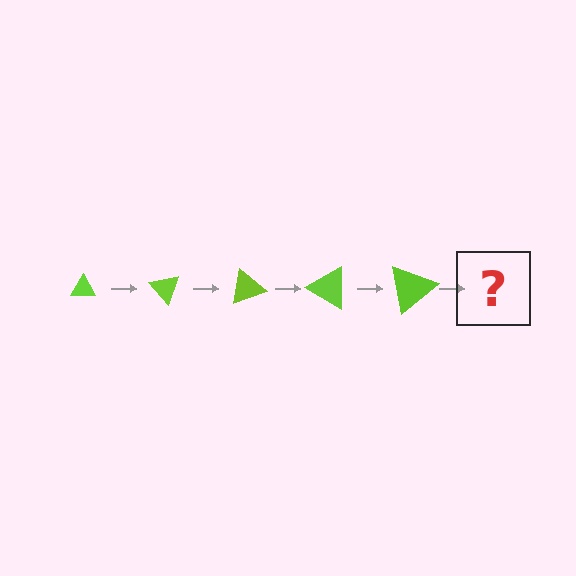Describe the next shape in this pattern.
It should be a triangle, larger than the previous one and rotated 250 degrees from the start.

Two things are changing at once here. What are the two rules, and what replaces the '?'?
The two rules are that the triangle grows larger each step and it rotates 50 degrees each step. The '?' should be a triangle, larger than the previous one and rotated 250 degrees from the start.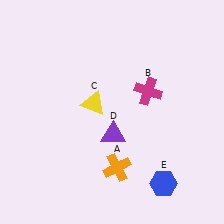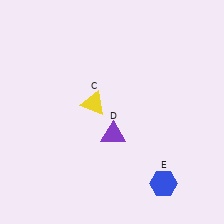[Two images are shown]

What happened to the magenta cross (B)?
The magenta cross (B) was removed in Image 2. It was in the top-right area of Image 1.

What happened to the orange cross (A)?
The orange cross (A) was removed in Image 2. It was in the bottom-right area of Image 1.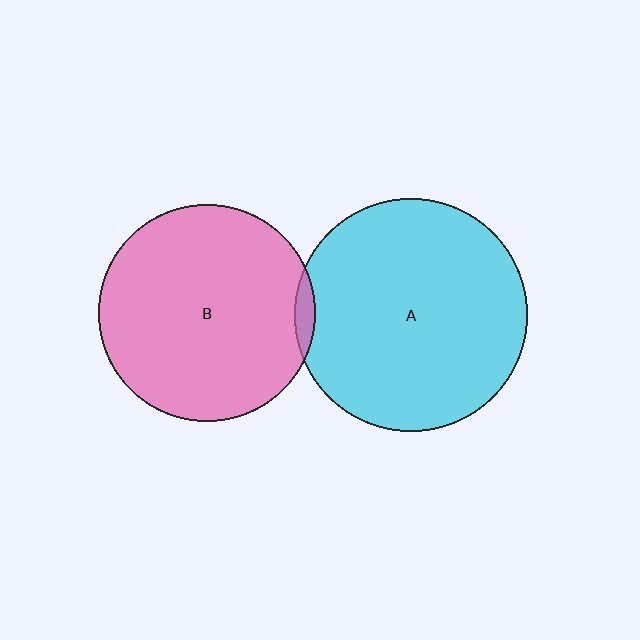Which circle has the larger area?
Circle A (cyan).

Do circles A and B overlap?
Yes.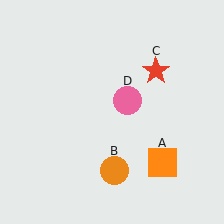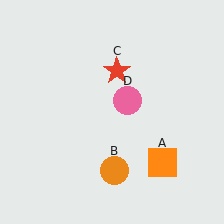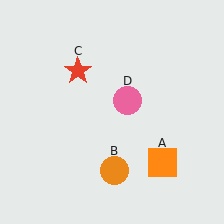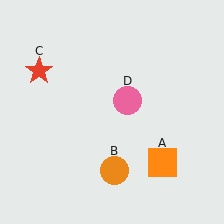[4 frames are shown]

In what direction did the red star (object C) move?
The red star (object C) moved left.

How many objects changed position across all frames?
1 object changed position: red star (object C).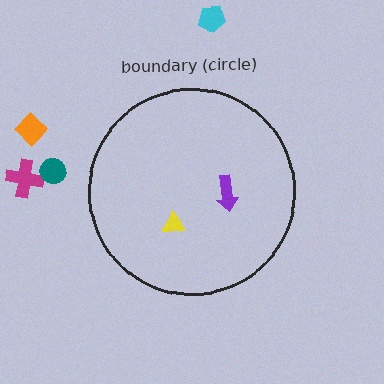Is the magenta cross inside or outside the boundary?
Outside.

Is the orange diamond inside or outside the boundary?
Outside.